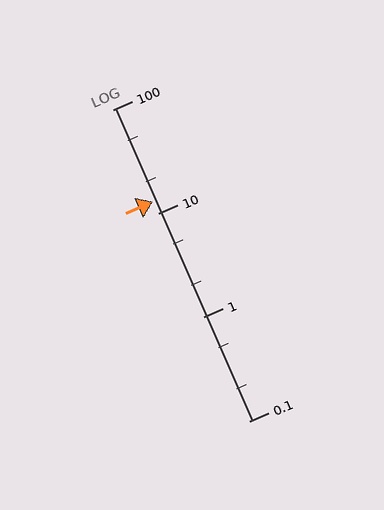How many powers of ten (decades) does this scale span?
The scale spans 3 decades, from 0.1 to 100.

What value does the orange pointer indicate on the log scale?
The pointer indicates approximately 13.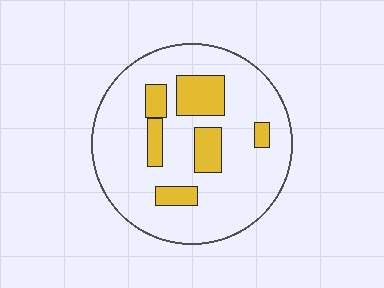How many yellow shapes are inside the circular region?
6.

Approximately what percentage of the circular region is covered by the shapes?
Approximately 20%.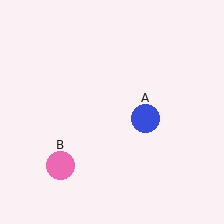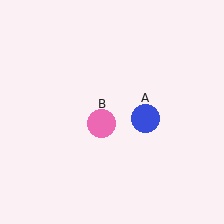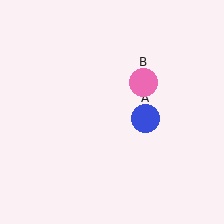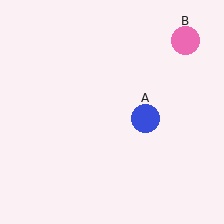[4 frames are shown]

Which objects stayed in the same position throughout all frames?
Blue circle (object A) remained stationary.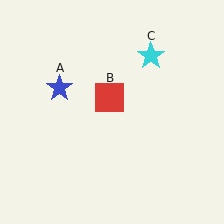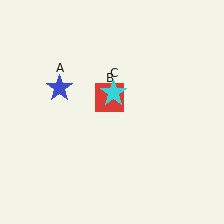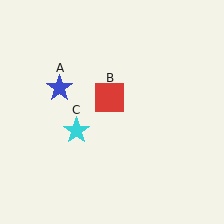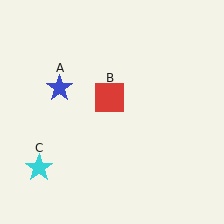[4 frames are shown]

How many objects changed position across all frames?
1 object changed position: cyan star (object C).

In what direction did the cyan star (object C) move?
The cyan star (object C) moved down and to the left.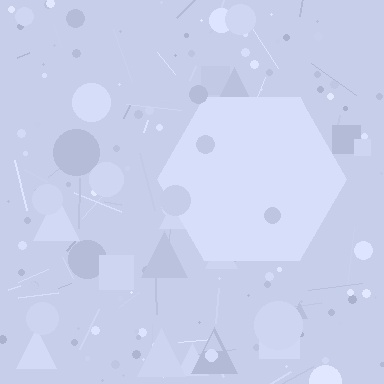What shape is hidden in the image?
A hexagon is hidden in the image.